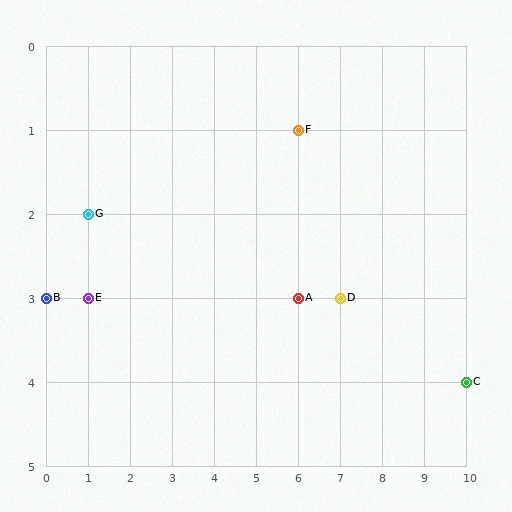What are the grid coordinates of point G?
Point G is at grid coordinates (1, 2).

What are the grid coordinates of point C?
Point C is at grid coordinates (10, 4).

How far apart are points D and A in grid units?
Points D and A are 1 column apart.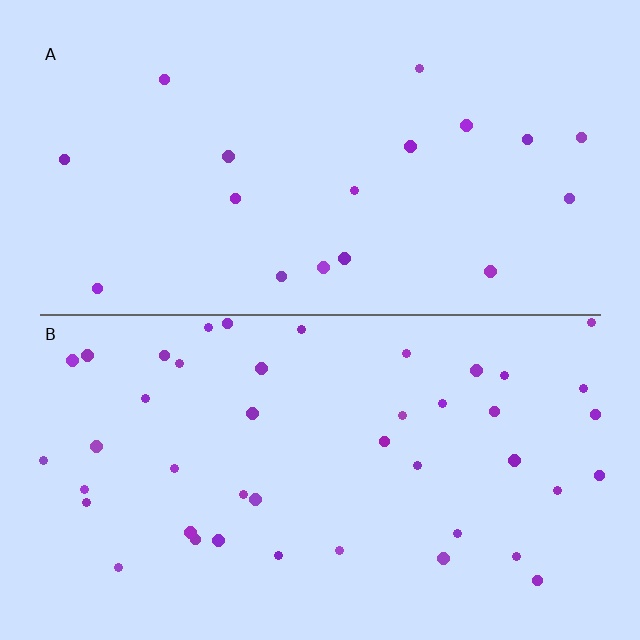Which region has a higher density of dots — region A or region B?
B (the bottom).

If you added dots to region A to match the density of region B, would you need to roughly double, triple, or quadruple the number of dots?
Approximately double.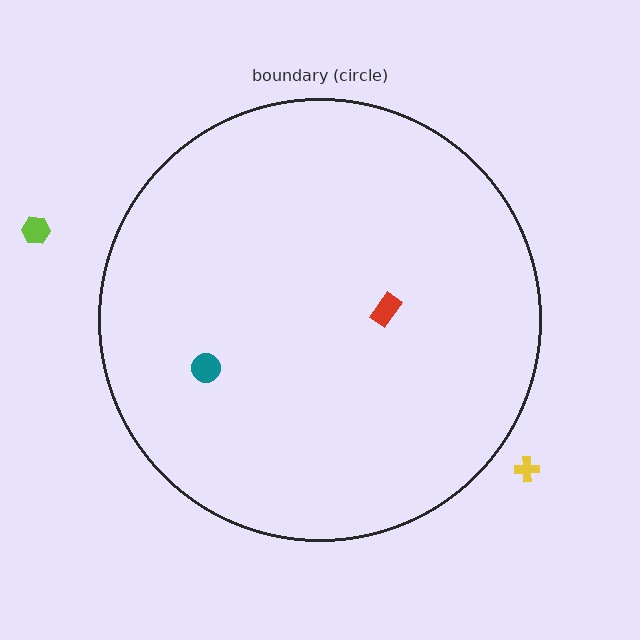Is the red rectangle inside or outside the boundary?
Inside.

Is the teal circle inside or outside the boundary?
Inside.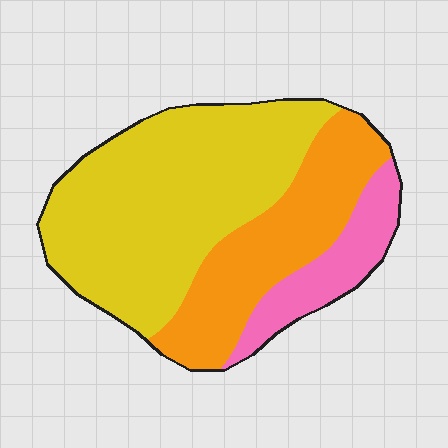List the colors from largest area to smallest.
From largest to smallest: yellow, orange, pink.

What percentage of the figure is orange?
Orange covers 30% of the figure.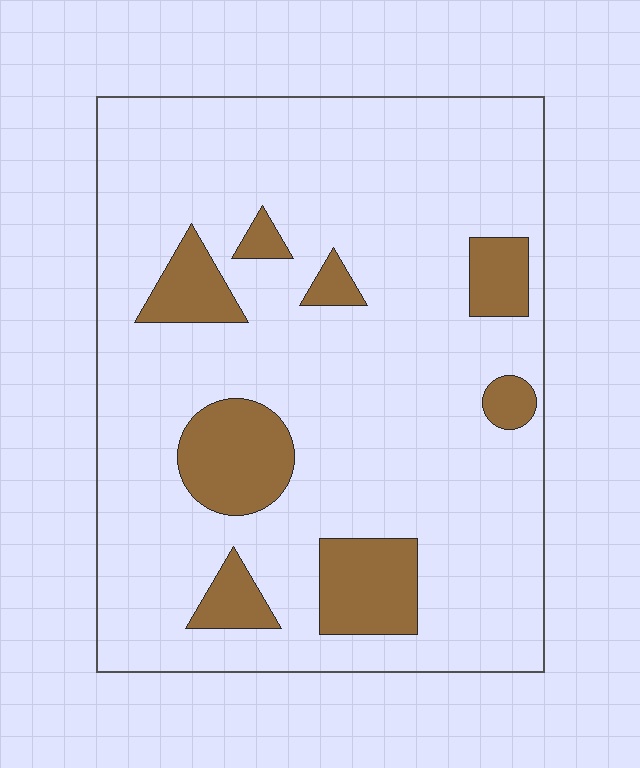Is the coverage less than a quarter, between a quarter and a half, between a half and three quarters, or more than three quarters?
Less than a quarter.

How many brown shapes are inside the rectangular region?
8.